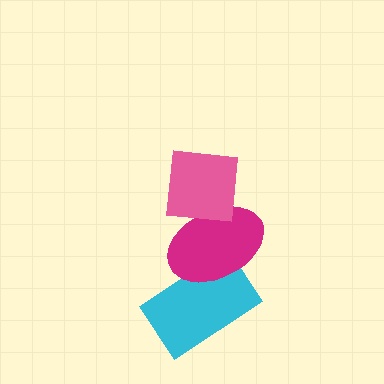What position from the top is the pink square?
The pink square is 1st from the top.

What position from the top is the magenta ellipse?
The magenta ellipse is 2nd from the top.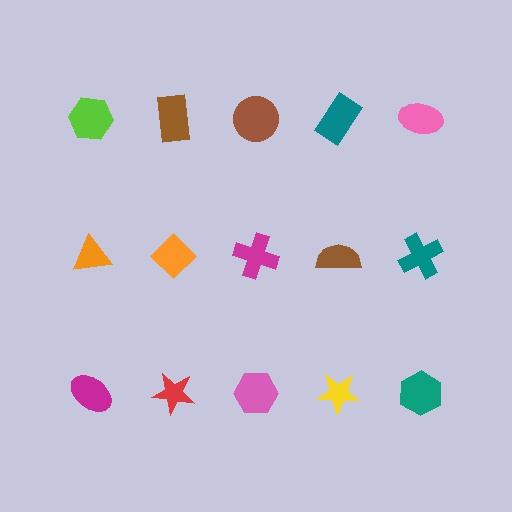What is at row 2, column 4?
A brown semicircle.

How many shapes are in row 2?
5 shapes.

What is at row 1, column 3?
A brown circle.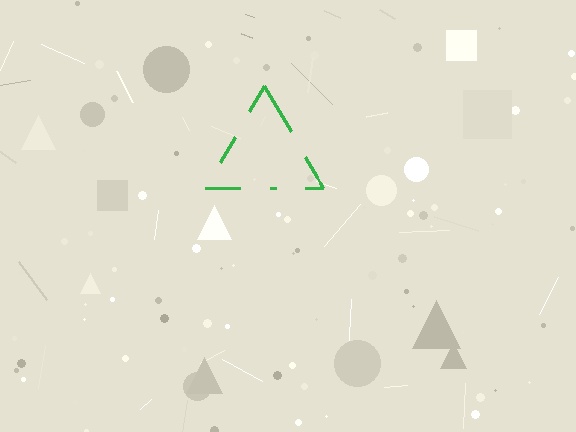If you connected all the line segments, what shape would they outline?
They would outline a triangle.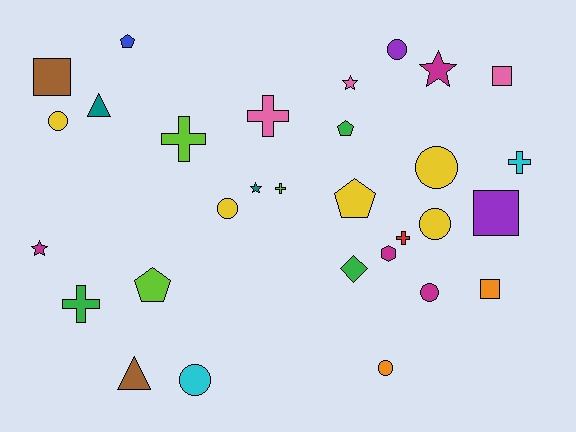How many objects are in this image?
There are 30 objects.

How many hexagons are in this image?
There is 1 hexagon.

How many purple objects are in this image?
There are 2 purple objects.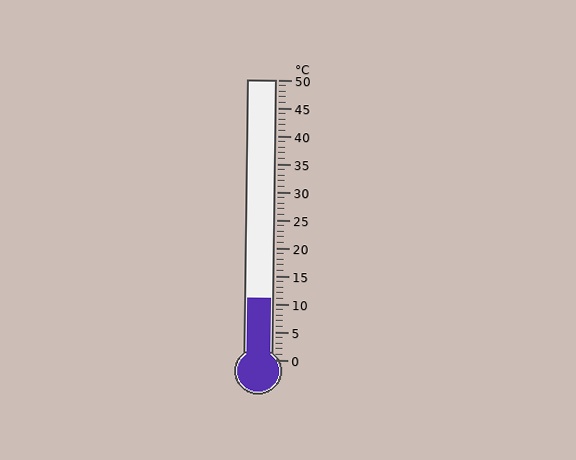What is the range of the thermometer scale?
The thermometer scale ranges from 0°C to 50°C.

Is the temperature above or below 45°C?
The temperature is below 45°C.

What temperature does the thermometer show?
The thermometer shows approximately 11°C.